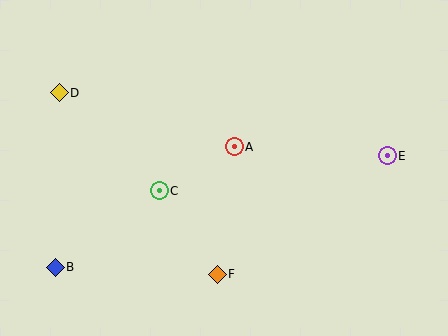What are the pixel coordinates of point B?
Point B is at (55, 267).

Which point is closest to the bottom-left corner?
Point B is closest to the bottom-left corner.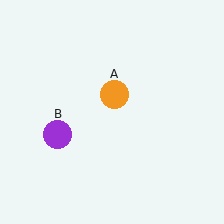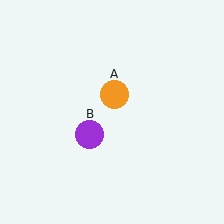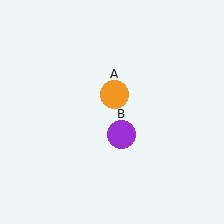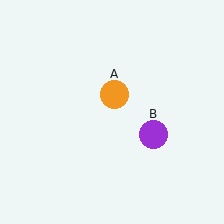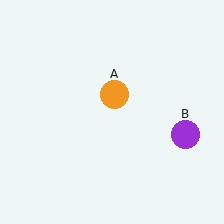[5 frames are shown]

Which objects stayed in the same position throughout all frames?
Orange circle (object A) remained stationary.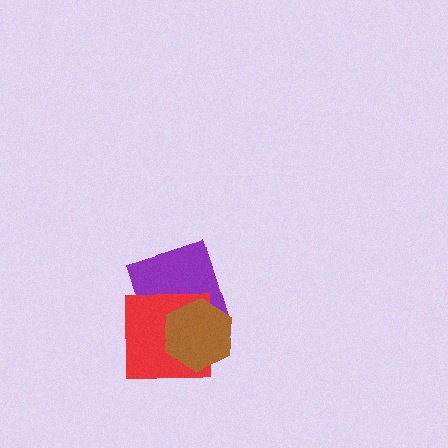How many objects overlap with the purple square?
2 objects overlap with the purple square.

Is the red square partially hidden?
Yes, it is partially covered by another shape.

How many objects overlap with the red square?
2 objects overlap with the red square.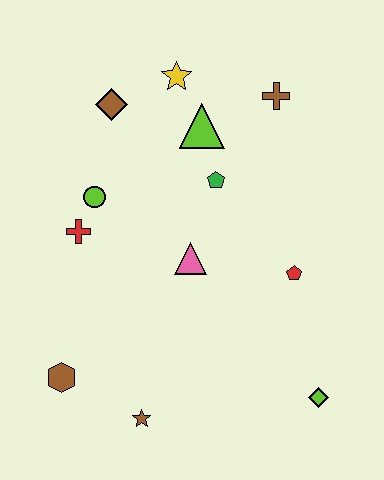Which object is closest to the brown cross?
The lime triangle is closest to the brown cross.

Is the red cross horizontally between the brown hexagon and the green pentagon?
Yes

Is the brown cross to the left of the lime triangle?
No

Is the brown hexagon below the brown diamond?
Yes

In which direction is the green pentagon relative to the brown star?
The green pentagon is above the brown star.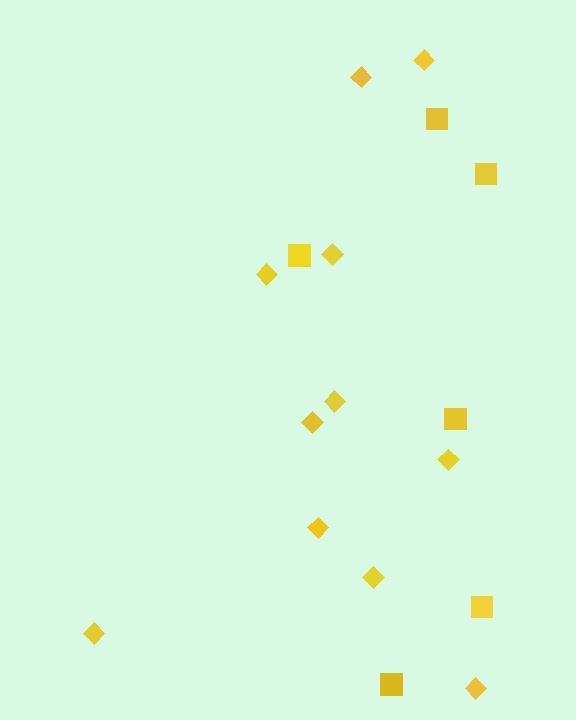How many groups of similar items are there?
There are 2 groups: one group of diamonds (11) and one group of squares (6).